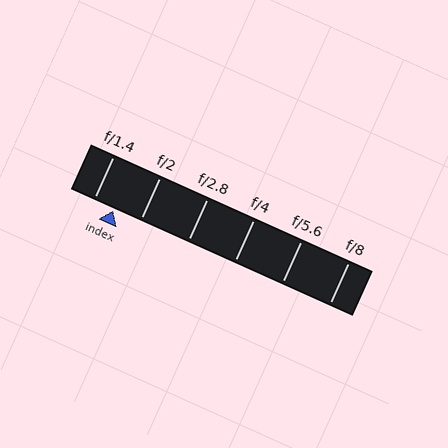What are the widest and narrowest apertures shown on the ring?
The widest aperture shown is f/1.4 and the narrowest is f/8.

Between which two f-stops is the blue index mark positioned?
The index mark is between f/1.4 and f/2.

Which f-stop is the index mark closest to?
The index mark is closest to f/1.4.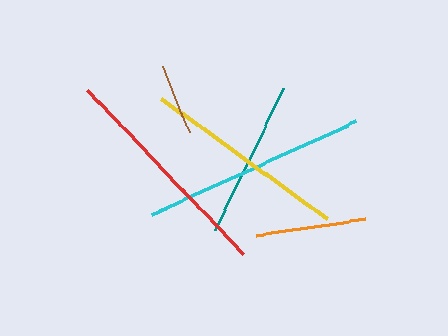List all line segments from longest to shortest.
From longest to shortest: red, cyan, yellow, teal, orange, brown.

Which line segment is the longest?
The red line is the longest at approximately 227 pixels.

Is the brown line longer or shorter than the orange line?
The orange line is longer than the brown line.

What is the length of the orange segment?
The orange segment is approximately 110 pixels long.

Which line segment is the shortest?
The brown line is the shortest at approximately 72 pixels.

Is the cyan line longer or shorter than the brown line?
The cyan line is longer than the brown line.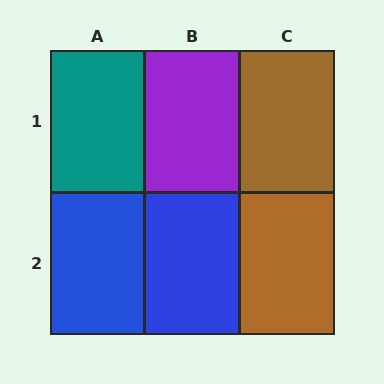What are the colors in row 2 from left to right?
Blue, blue, brown.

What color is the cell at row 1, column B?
Purple.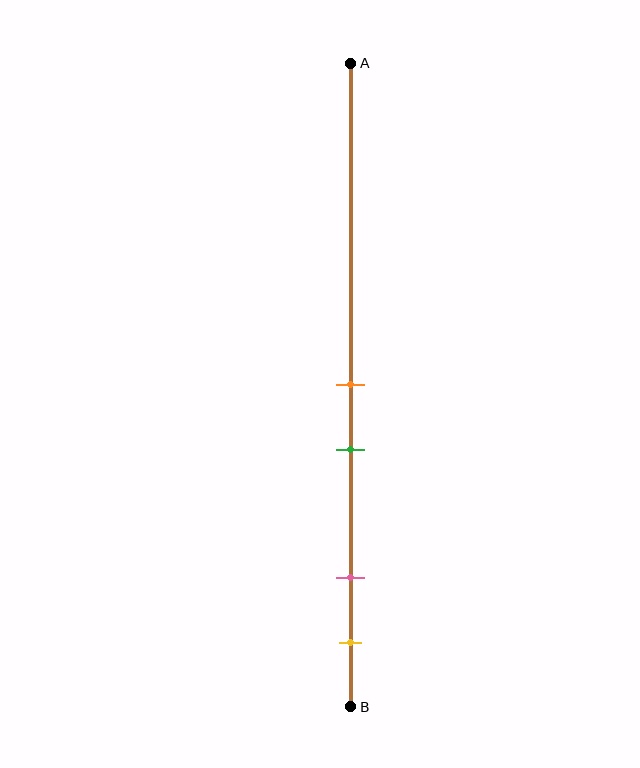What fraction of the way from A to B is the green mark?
The green mark is approximately 60% (0.6) of the way from A to B.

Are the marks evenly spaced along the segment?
No, the marks are not evenly spaced.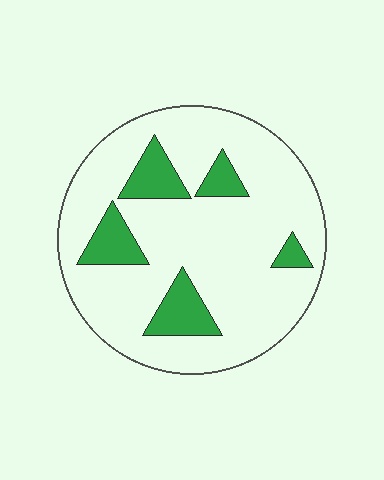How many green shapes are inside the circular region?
5.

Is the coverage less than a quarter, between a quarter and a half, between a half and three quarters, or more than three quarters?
Less than a quarter.